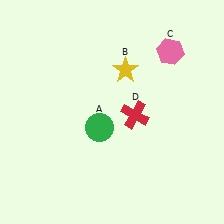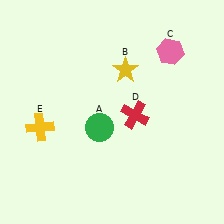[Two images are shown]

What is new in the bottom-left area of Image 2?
A yellow cross (E) was added in the bottom-left area of Image 2.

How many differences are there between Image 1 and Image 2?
There is 1 difference between the two images.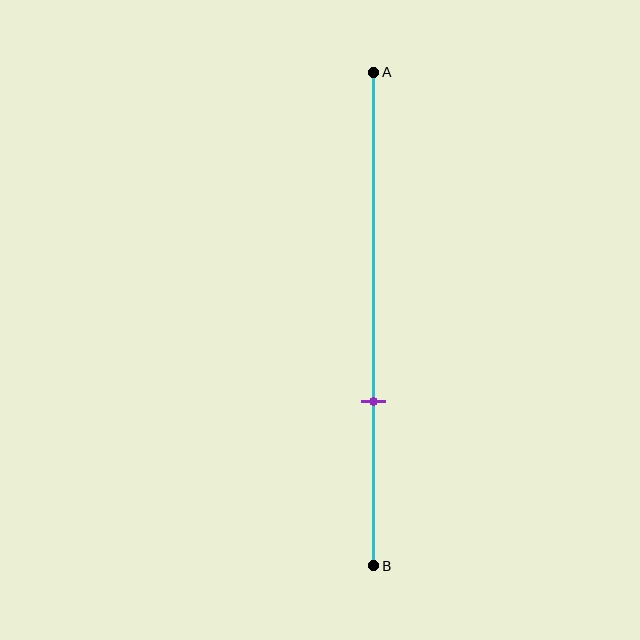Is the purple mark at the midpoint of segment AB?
No, the mark is at about 65% from A, not at the 50% midpoint.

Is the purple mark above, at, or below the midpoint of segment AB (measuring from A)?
The purple mark is below the midpoint of segment AB.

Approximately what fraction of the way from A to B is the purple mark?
The purple mark is approximately 65% of the way from A to B.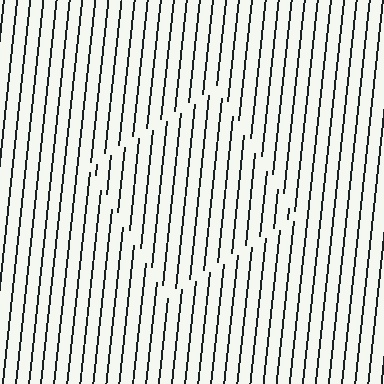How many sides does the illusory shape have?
4 sides — the line-ends trace a square.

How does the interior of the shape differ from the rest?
The interior of the shape contains the same grating, shifted by half a period — the contour is defined by the phase discontinuity where line-ends from the inner and outer gratings abut.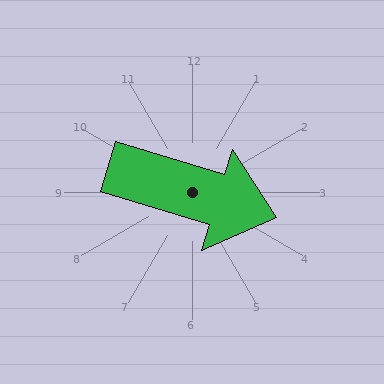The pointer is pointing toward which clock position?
Roughly 4 o'clock.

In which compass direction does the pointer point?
East.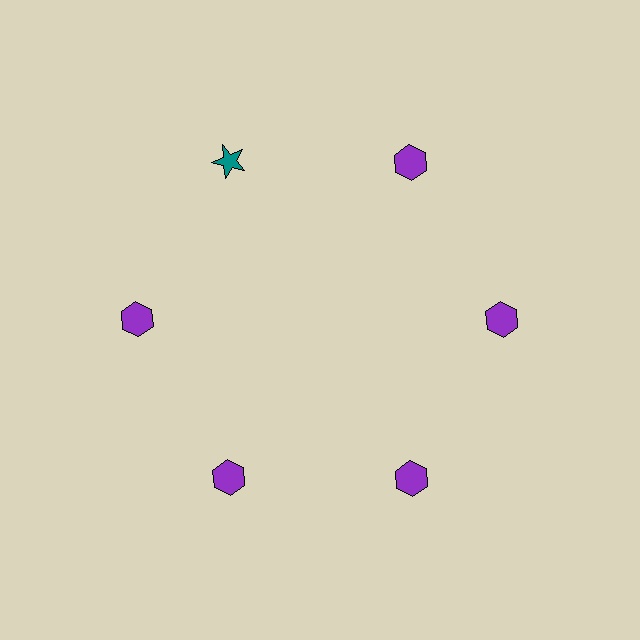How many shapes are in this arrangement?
There are 6 shapes arranged in a ring pattern.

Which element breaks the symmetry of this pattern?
The teal star at roughly the 11 o'clock position breaks the symmetry. All other shapes are purple hexagons.